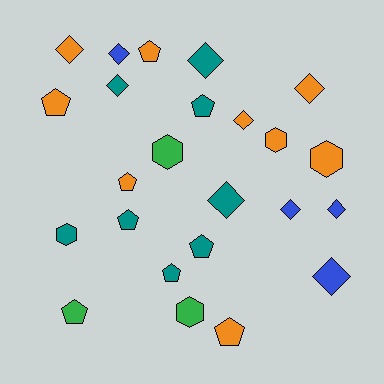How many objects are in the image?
There are 24 objects.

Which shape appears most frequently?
Diamond, with 10 objects.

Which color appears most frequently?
Orange, with 9 objects.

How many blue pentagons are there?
There are no blue pentagons.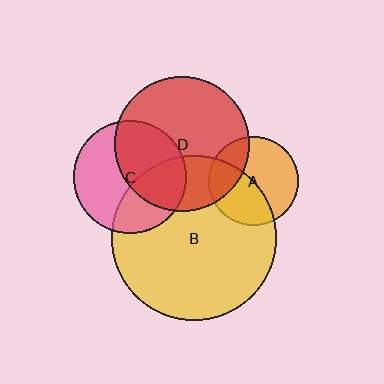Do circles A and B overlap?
Yes.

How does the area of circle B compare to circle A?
Approximately 3.4 times.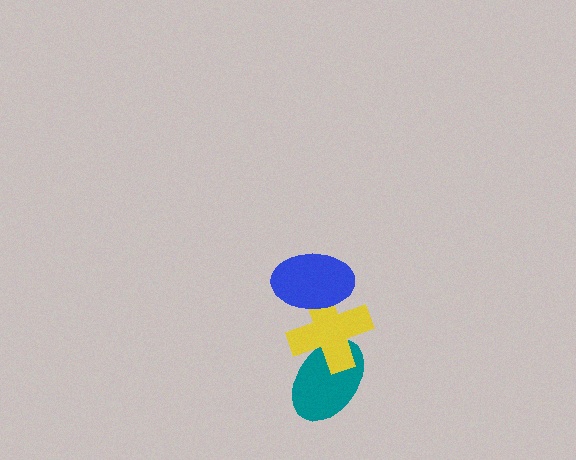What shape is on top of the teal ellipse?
The yellow cross is on top of the teal ellipse.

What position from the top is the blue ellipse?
The blue ellipse is 1st from the top.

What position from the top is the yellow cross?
The yellow cross is 2nd from the top.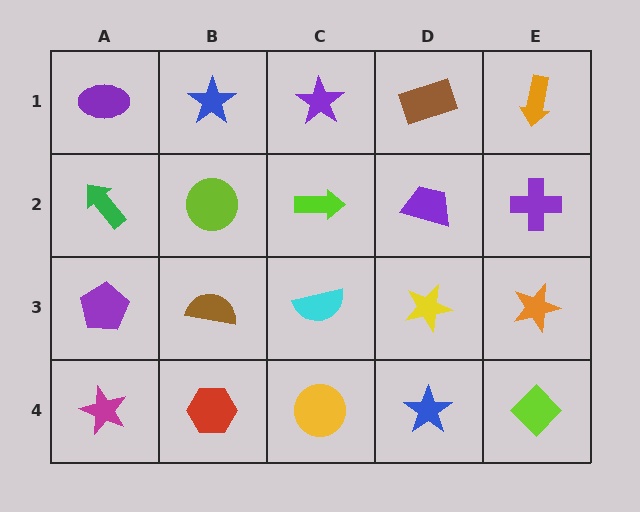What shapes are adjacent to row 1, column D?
A purple trapezoid (row 2, column D), a purple star (row 1, column C), an orange arrow (row 1, column E).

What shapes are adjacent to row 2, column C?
A purple star (row 1, column C), a cyan semicircle (row 3, column C), a lime circle (row 2, column B), a purple trapezoid (row 2, column D).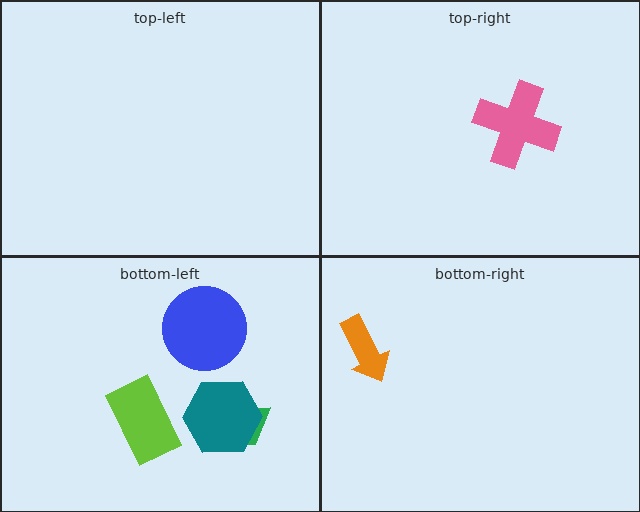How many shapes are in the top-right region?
1.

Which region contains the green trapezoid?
The bottom-left region.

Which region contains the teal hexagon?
The bottom-left region.